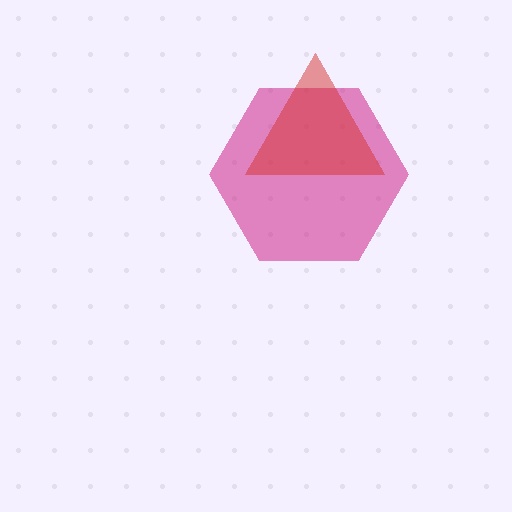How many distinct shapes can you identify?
There are 2 distinct shapes: a magenta hexagon, a red triangle.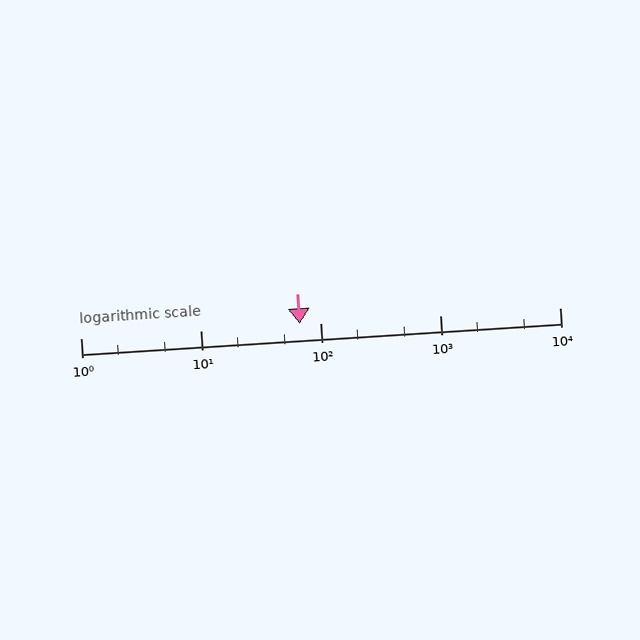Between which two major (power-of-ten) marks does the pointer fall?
The pointer is between 10 and 100.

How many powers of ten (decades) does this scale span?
The scale spans 4 decades, from 1 to 10000.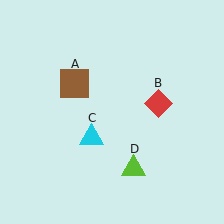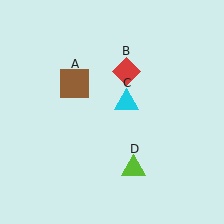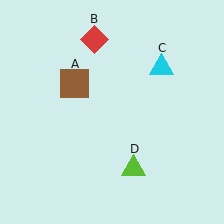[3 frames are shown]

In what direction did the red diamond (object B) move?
The red diamond (object B) moved up and to the left.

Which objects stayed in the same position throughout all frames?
Brown square (object A) and lime triangle (object D) remained stationary.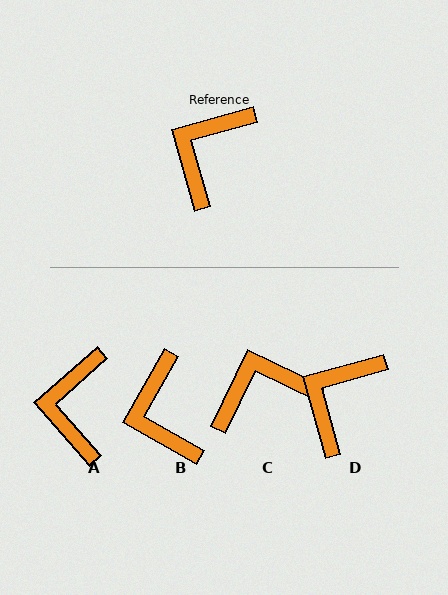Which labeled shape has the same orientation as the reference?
D.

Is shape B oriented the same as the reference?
No, it is off by about 45 degrees.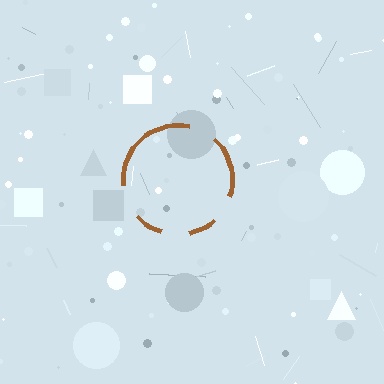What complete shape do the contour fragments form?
The contour fragments form a circle.